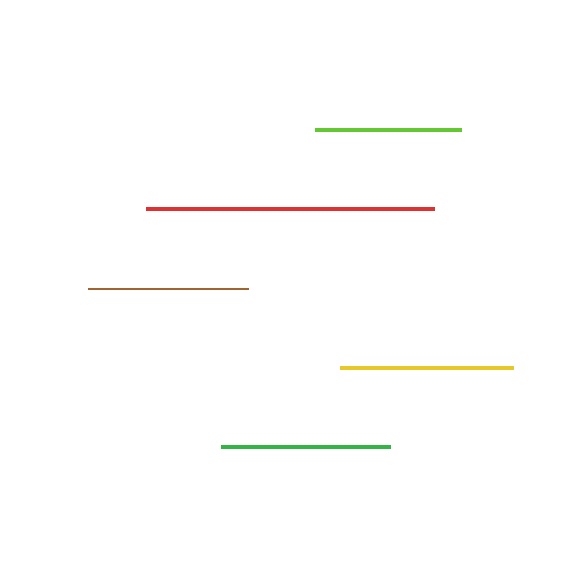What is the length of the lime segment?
The lime segment is approximately 146 pixels long.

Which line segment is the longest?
The red line is the longest at approximately 288 pixels.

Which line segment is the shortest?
The lime line is the shortest at approximately 146 pixels.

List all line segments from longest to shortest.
From longest to shortest: red, yellow, green, brown, lime.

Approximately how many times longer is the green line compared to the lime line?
The green line is approximately 1.2 times the length of the lime line.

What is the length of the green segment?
The green segment is approximately 169 pixels long.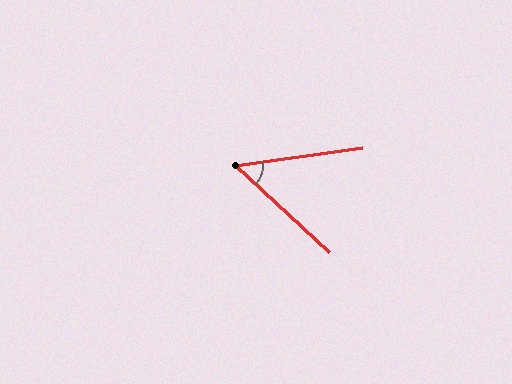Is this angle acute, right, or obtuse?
It is acute.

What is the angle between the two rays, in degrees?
Approximately 51 degrees.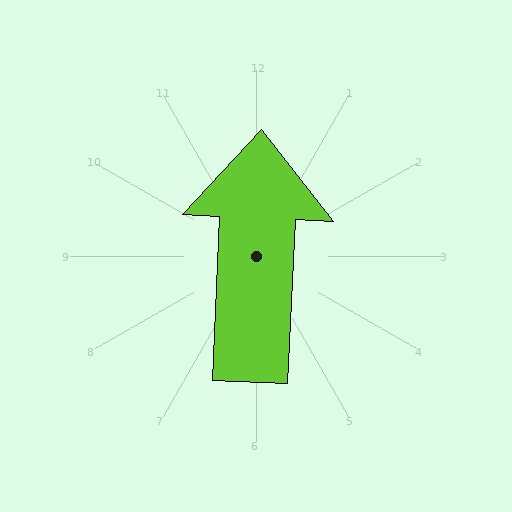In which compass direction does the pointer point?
North.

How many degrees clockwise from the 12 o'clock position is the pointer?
Approximately 3 degrees.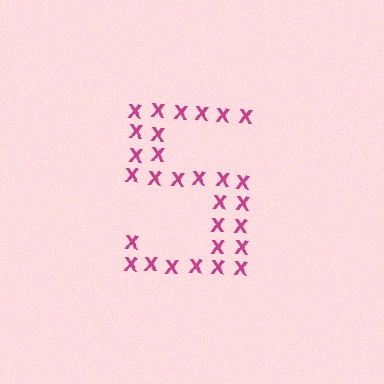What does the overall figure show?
The overall figure shows the digit 5.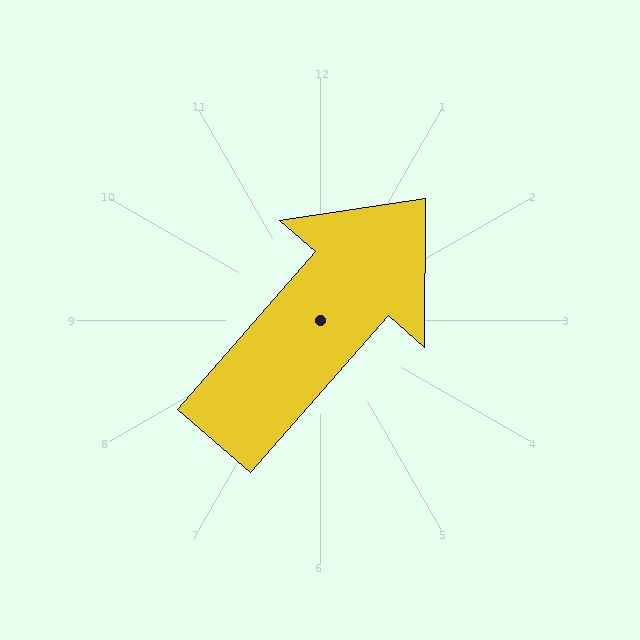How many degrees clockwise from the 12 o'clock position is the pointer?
Approximately 41 degrees.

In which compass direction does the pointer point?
Northeast.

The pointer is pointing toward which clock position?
Roughly 1 o'clock.